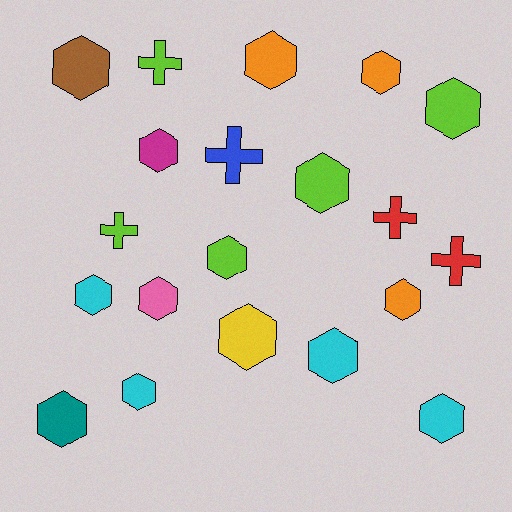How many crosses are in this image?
There are 5 crosses.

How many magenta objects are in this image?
There is 1 magenta object.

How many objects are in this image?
There are 20 objects.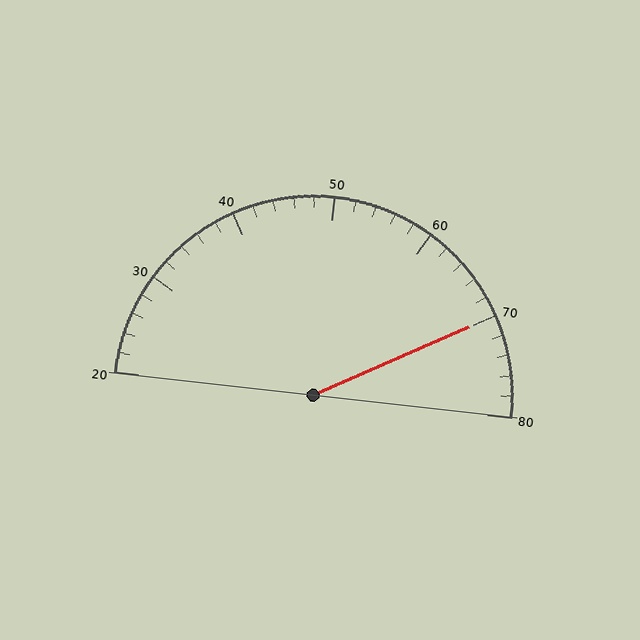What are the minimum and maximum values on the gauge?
The gauge ranges from 20 to 80.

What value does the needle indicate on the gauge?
The needle indicates approximately 70.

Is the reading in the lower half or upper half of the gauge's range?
The reading is in the upper half of the range (20 to 80).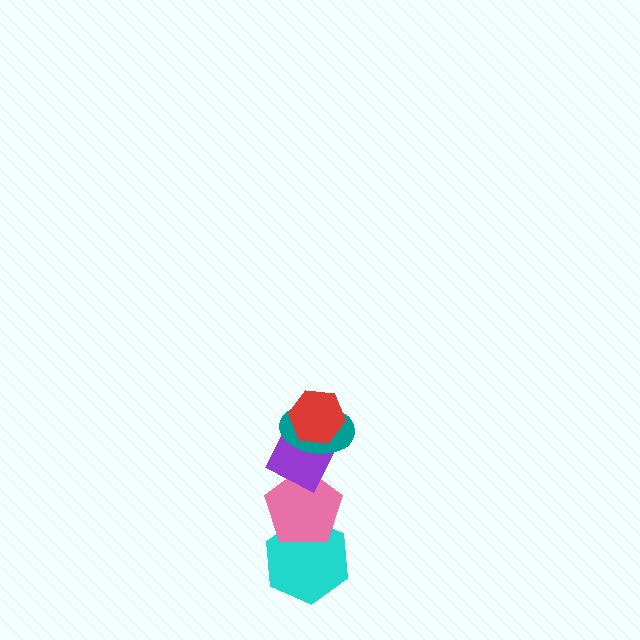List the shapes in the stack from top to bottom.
From top to bottom: the red hexagon, the teal ellipse, the purple diamond, the pink pentagon, the cyan hexagon.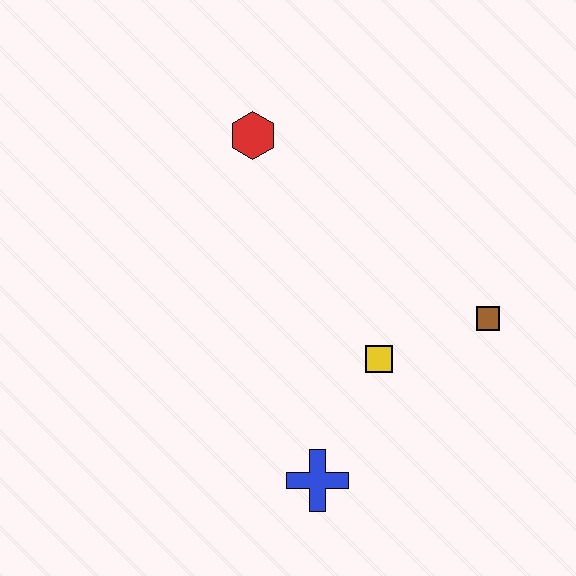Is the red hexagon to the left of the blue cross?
Yes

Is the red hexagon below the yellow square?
No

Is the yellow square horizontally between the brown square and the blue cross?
Yes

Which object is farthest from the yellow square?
The red hexagon is farthest from the yellow square.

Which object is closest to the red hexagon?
The yellow square is closest to the red hexagon.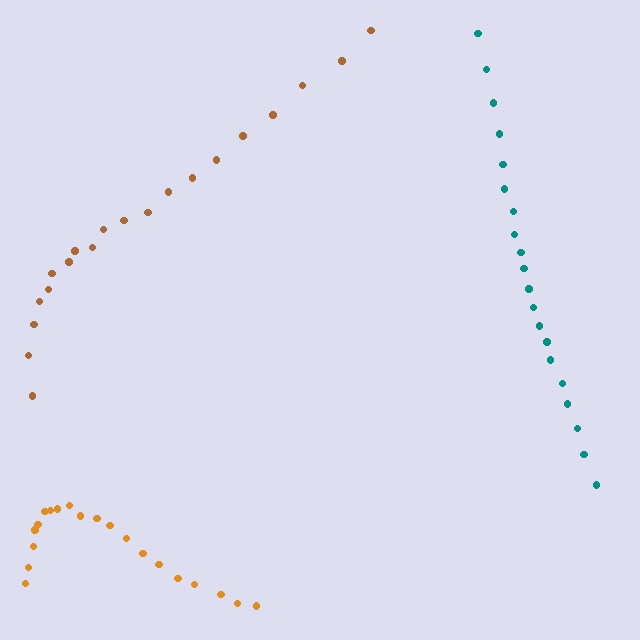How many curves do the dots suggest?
There are 3 distinct paths.